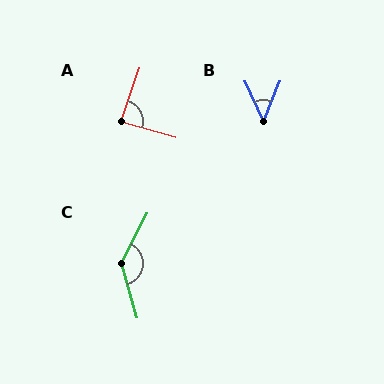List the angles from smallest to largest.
B (46°), A (88°), C (137°).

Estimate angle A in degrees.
Approximately 88 degrees.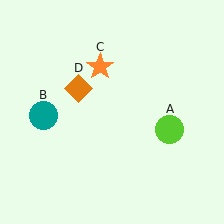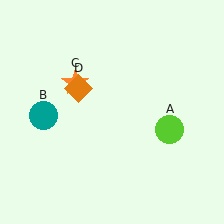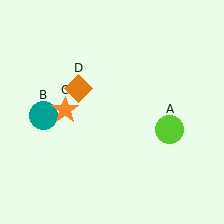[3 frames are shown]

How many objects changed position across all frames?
1 object changed position: orange star (object C).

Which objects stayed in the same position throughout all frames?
Lime circle (object A) and teal circle (object B) and orange diamond (object D) remained stationary.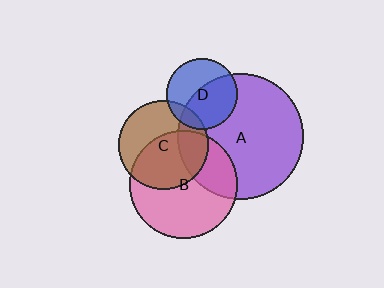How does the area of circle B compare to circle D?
Approximately 2.3 times.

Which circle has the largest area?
Circle A (purple).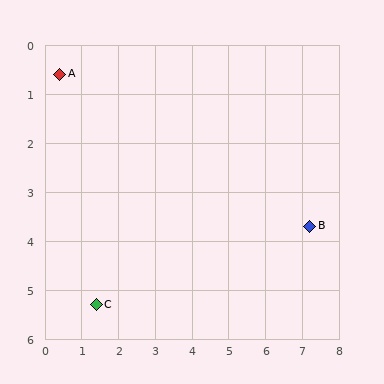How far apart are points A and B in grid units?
Points A and B are about 7.5 grid units apart.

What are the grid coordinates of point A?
Point A is at approximately (0.4, 0.6).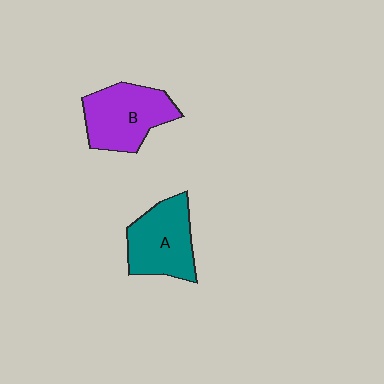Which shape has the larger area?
Shape B (purple).